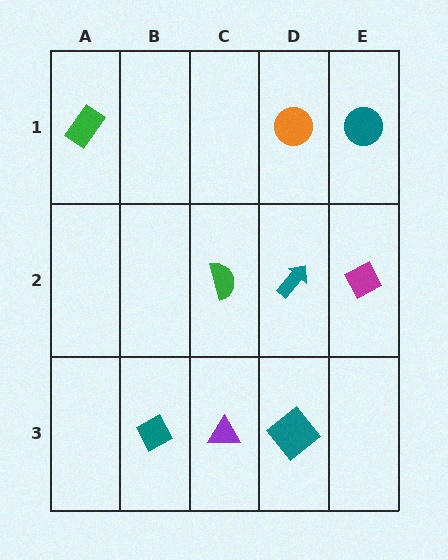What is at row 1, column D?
An orange circle.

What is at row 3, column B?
A teal diamond.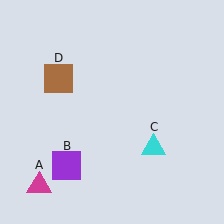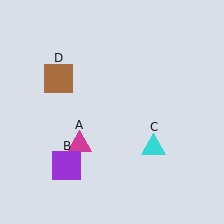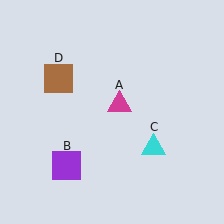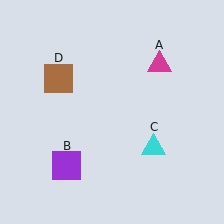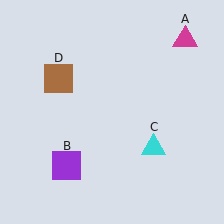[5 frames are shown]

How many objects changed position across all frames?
1 object changed position: magenta triangle (object A).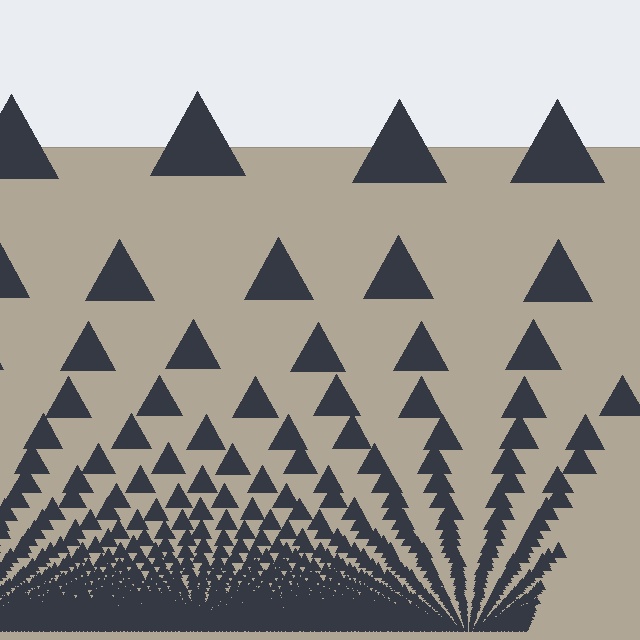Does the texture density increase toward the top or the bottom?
Density increases toward the bottom.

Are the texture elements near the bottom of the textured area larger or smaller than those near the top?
Smaller. The gradient is inverted — elements near the bottom are smaller and denser.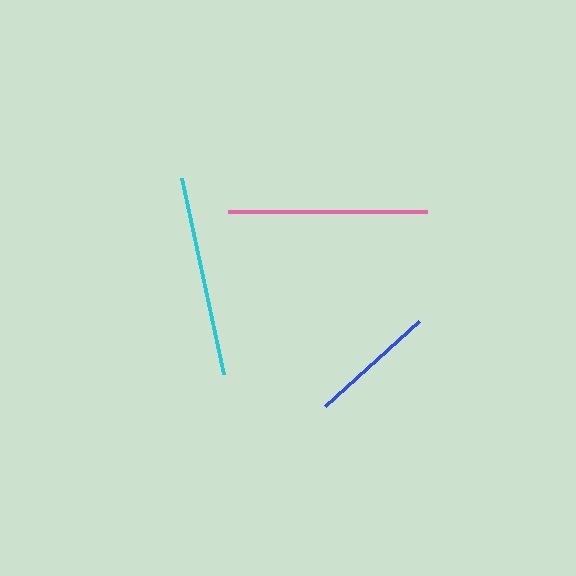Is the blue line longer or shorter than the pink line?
The pink line is longer than the blue line.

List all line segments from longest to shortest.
From longest to shortest: cyan, pink, blue.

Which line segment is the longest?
The cyan line is the longest at approximately 200 pixels.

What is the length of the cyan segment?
The cyan segment is approximately 200 pixels long.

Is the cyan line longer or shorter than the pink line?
The cyan line is longer than the pink line.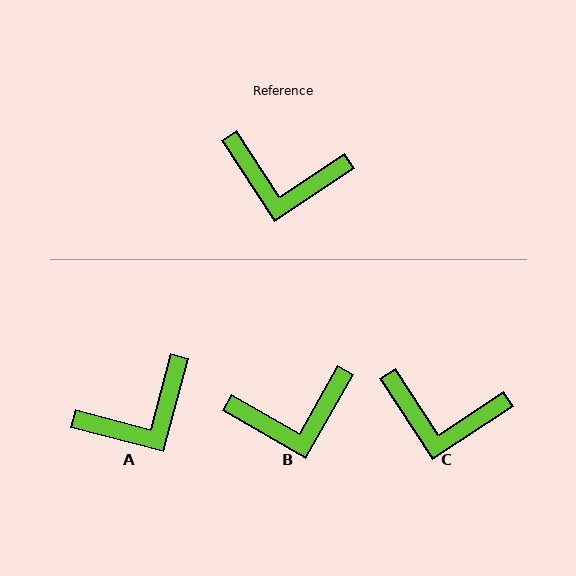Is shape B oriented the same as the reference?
No, it is off by about 27 degrees.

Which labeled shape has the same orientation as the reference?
C.